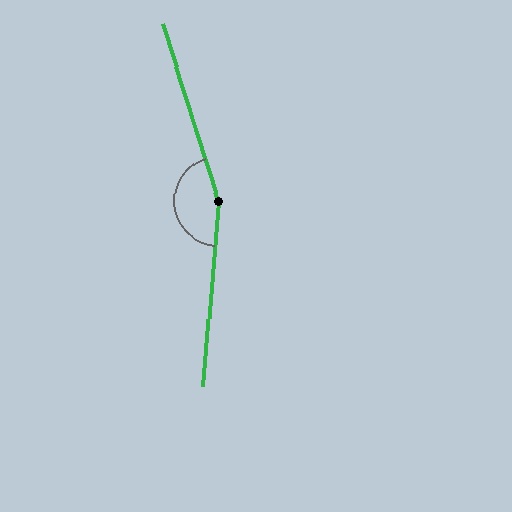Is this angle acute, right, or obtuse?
It is obtuse.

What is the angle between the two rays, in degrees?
Approximately 157 degrees.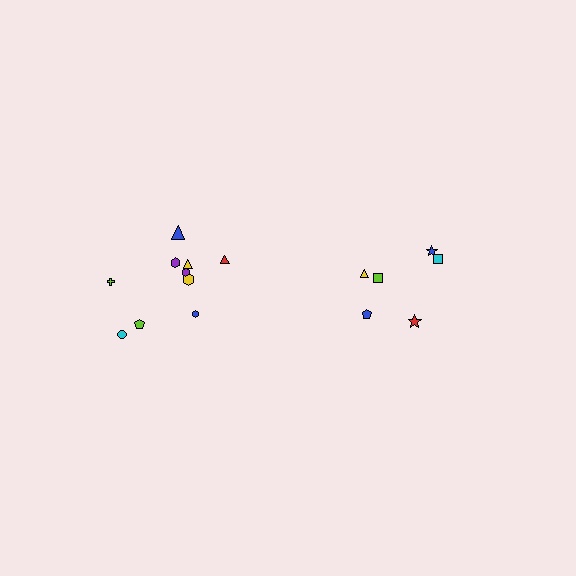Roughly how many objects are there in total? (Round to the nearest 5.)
Roughly 15 objects in total.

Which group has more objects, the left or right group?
The left group.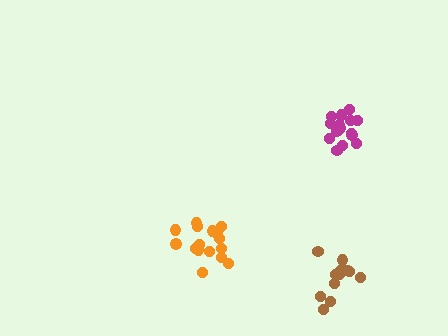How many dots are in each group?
Group 1: 15 dots, Group 2: 16 dots, Group 3: 14 dots (45 total).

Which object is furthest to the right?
The magenta cluster is rightmost.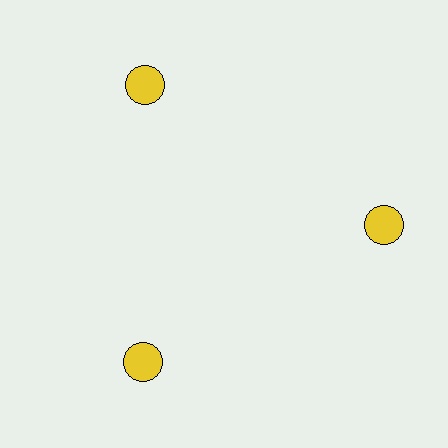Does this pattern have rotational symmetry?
Yes, this pattern has 3-fold rotational symmetry. It looks the same after rotating 120 degrees around the center.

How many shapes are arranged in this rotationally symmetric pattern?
There are 3 shapes, arranged in 3 groups of 1.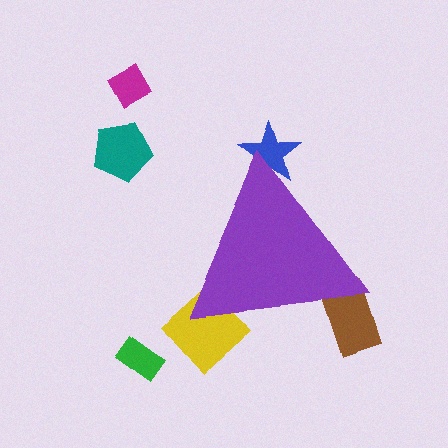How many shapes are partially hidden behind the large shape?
3 shapes are partially hidden.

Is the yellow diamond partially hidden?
Yes, the yellow diamond is partially hidden behind the purple triangle.